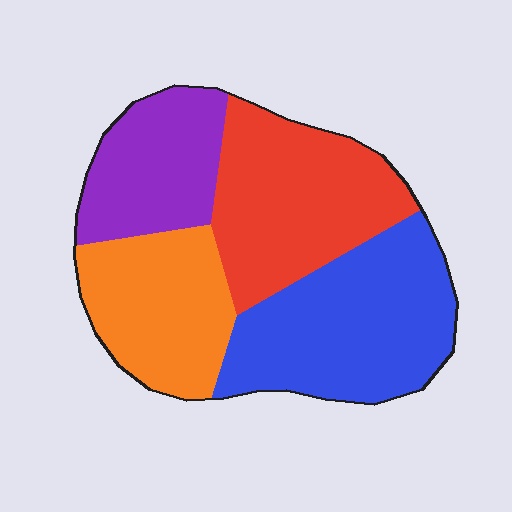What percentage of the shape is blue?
Blue covers about 30% of the shape.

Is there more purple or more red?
Red.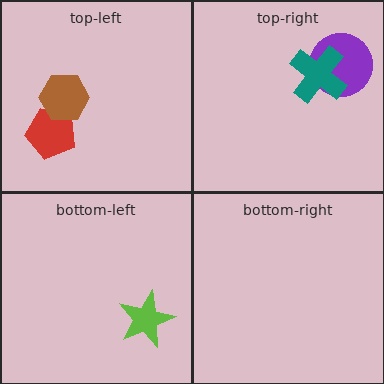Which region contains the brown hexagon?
The top-left region.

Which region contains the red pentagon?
The top-left region.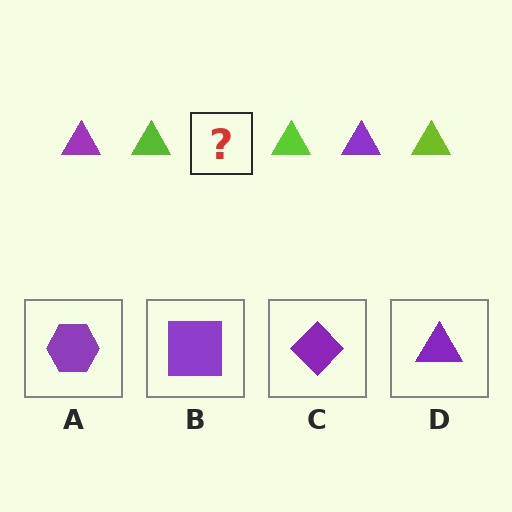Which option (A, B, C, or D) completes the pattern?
D.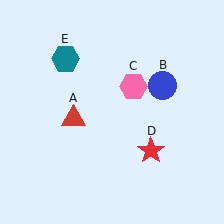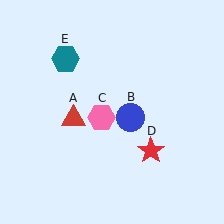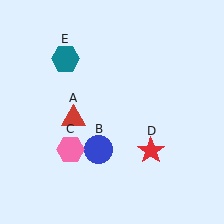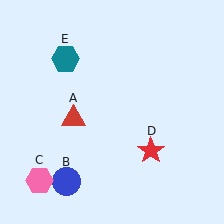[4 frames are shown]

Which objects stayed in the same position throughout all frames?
Red triangle (object A) and red star (object D) and teal hexagon (object E) remained stationary.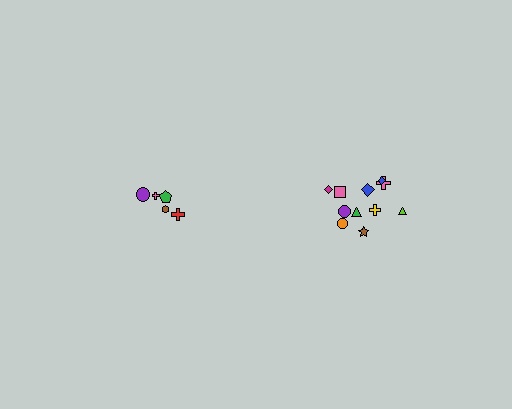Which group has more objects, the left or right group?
The right group.